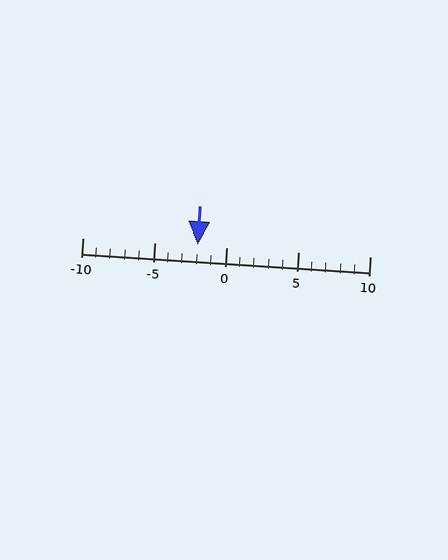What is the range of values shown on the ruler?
The ruler shows values from -10 to 10.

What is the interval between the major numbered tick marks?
The major tick marks are spaced 5 units apart.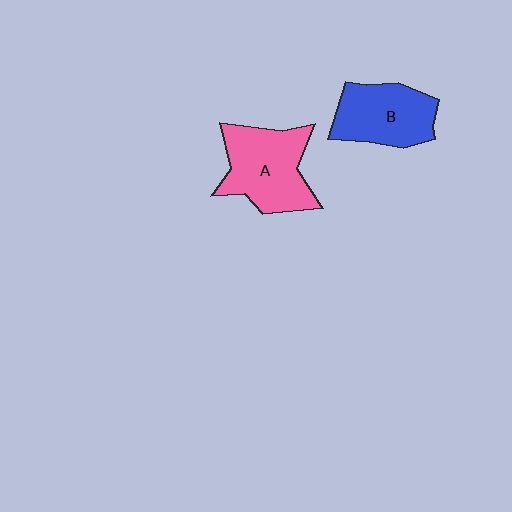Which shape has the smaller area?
Shape B (blue).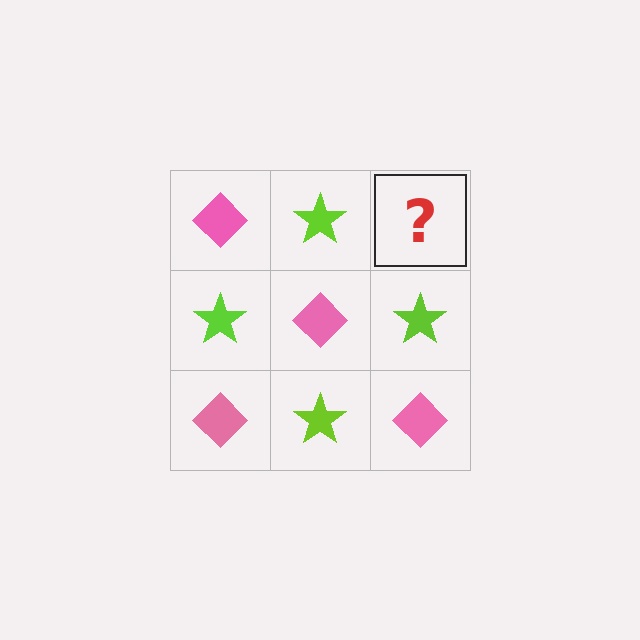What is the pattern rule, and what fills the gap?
The rule is that it alternates pink diamond and lime star in a checkerboard pattern. The gap should be filled with a pink diamond.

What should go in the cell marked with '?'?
The missing cell should contain a pink diamond.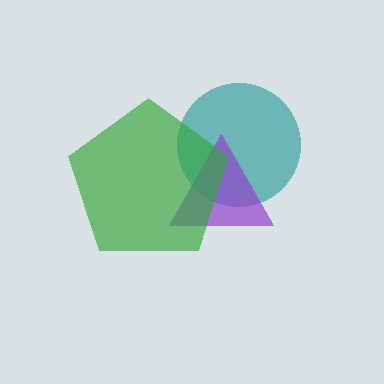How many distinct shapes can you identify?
There are 3 distinct shapes: a teal circle, a purple triangle, a green pentagon.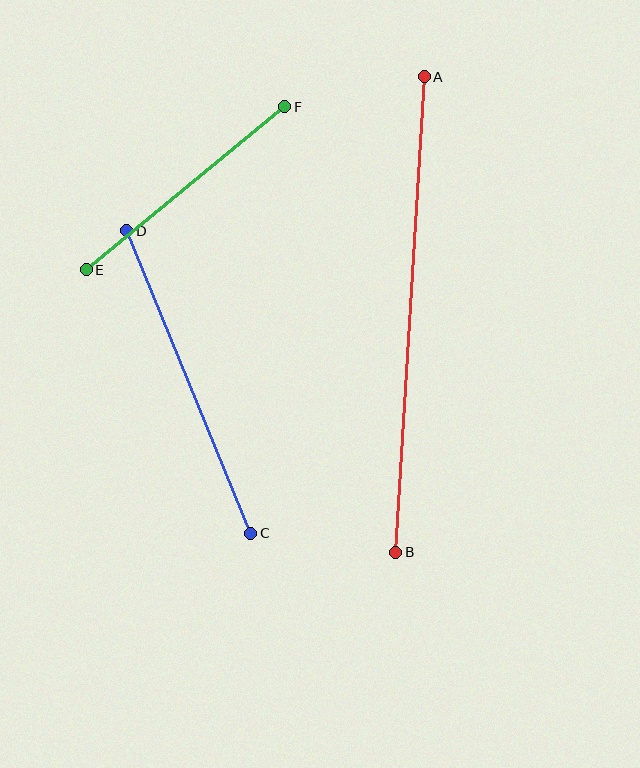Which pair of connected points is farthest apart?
Points A and B are farthest apart.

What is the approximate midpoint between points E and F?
The midpoint is at approximately (185, 188) pixels.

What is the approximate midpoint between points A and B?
The midpoint is at approximately (410, 315) pixels.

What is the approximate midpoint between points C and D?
The midpoint is at approximately (189, 382) pixels.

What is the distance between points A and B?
The distance is approximately 476 pixels.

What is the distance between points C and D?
The distance is approximately 327 pixels.